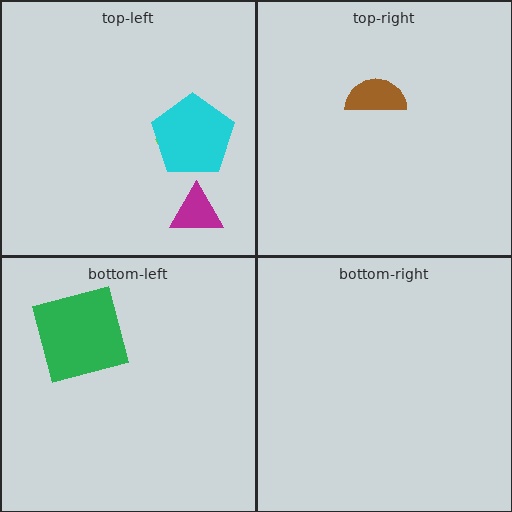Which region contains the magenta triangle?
The top-left region.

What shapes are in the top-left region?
The magenta triangle, the lime hexagon, the cyan pentagon.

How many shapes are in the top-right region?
1.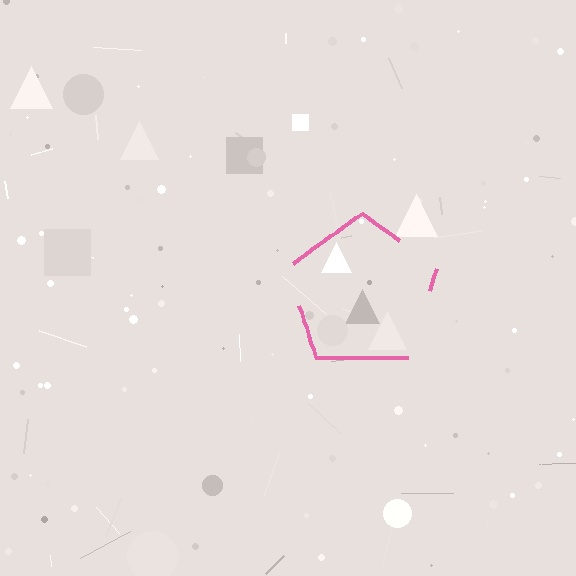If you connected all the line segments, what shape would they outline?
They would outline a pentagon.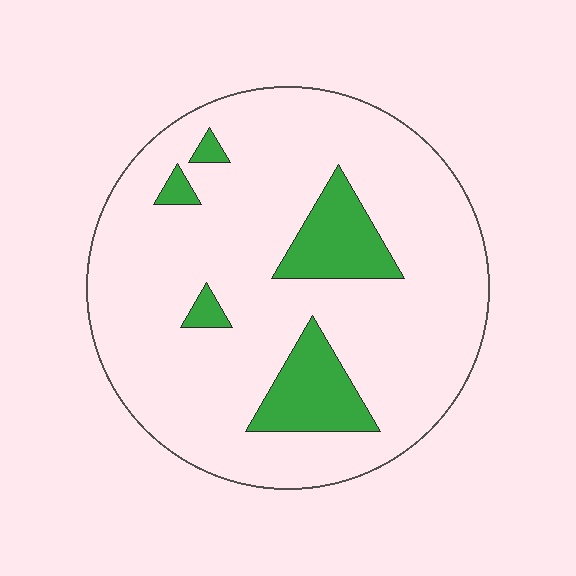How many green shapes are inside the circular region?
5.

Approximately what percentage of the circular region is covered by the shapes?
Approximately 15%.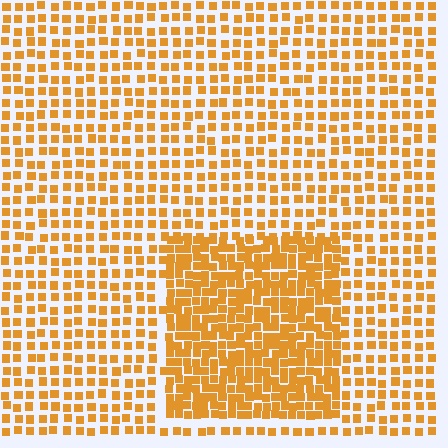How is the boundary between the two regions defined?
The boundary is defined by a change in element density (approximately 1.9x ratio). All elements are the same color, size, and shape.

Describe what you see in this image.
The image contains small orange elements arranged at two different densities. A rectangle-shaped region is visible where the elements are more densely packed than the surrounding area.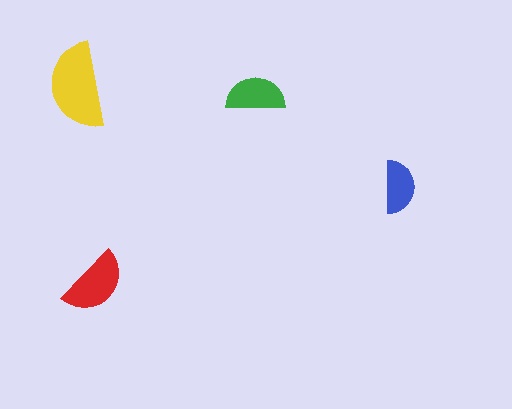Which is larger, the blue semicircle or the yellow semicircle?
The yellow one.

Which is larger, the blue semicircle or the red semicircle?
The red one.